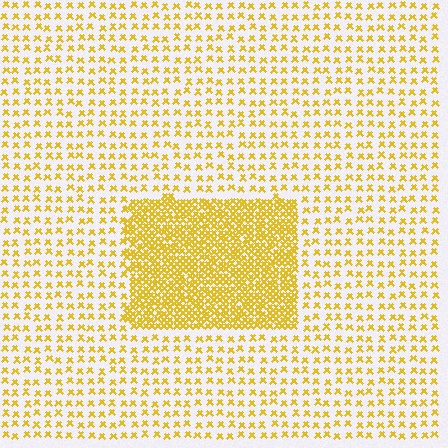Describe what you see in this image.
The image contains small yellow elements arranged at two different densities. A rectangle-shaped region is visible where the elements are more densely packed than the surrounding area.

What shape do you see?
I see a rectangle.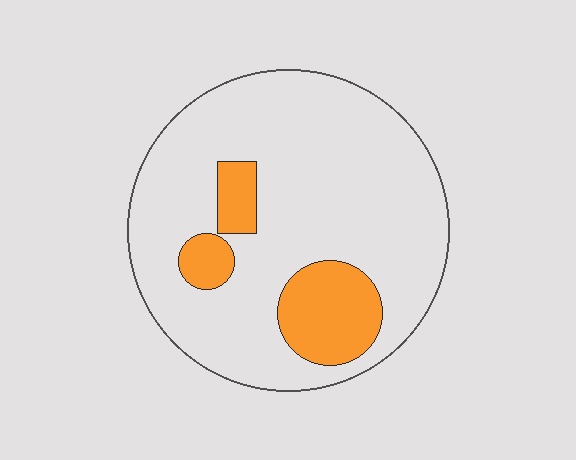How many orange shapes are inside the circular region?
3.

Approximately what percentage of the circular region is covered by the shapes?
Approximately 15%.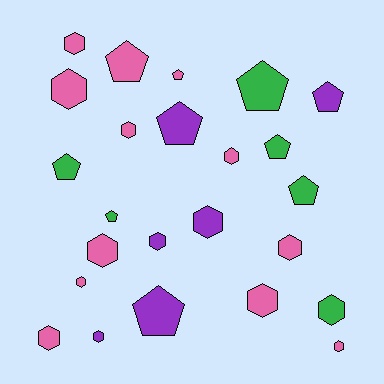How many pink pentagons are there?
There are 2 pink pentagons.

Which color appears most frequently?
Pink, with 12 objects.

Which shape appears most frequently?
Hexagon, with 14 objects.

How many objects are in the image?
There are 24 objects.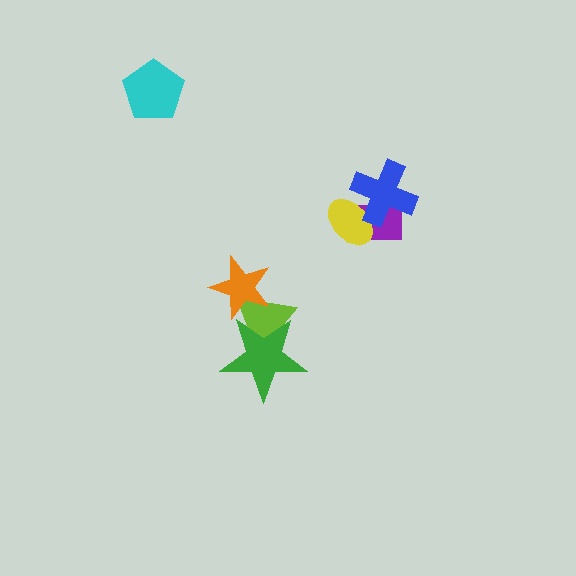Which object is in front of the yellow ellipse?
The blue cross is in front of the yellow ellipse.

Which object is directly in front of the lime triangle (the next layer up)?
The orange star is directly in front of the lime triangle.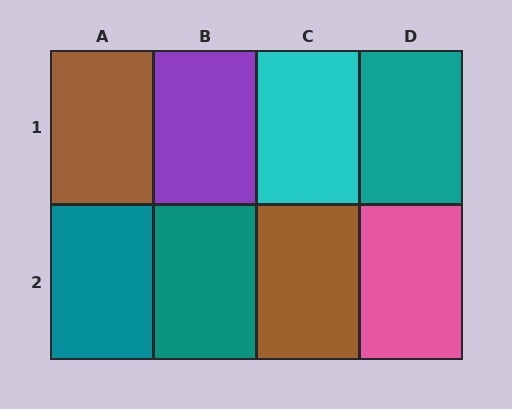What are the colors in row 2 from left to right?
Teal, teal, brown, pink.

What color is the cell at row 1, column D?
Teal.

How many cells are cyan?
1 cell is cyan.